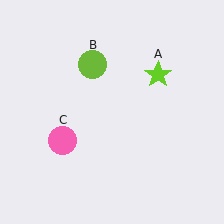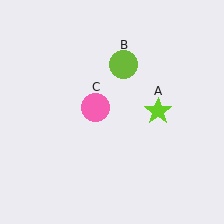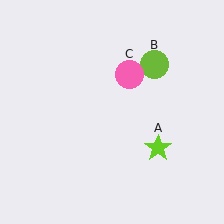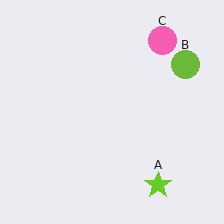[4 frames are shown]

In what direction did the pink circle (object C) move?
The pink circle (object C) moved up and to the right.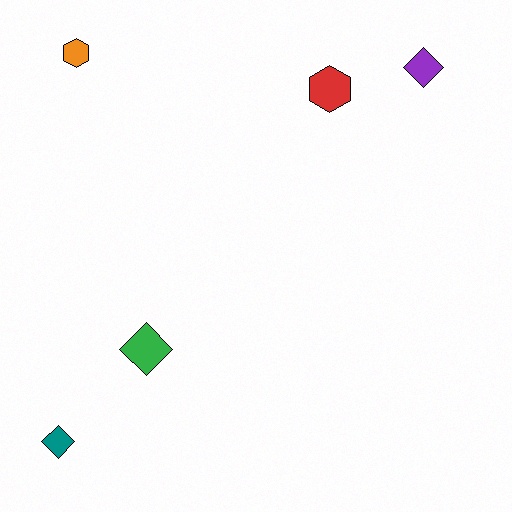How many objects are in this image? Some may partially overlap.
There are 5 objects.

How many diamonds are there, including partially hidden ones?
There are 3 diamonds.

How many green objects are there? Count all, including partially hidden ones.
There is 1 green object.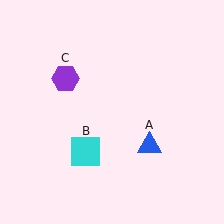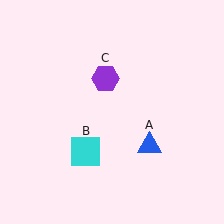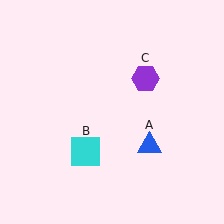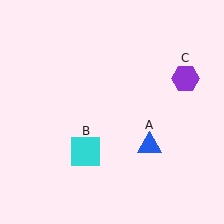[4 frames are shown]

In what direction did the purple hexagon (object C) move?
The purple hexagon (object C) moved right.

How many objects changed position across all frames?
1 object changed position: purple hexagon (object C).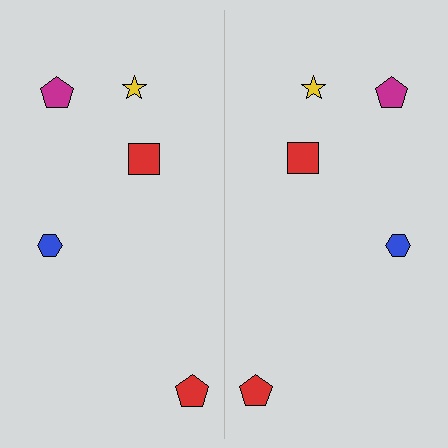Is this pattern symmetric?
Yes, this pattern has bilateral (reflection) symmetry.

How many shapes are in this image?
There are 10 shapes in this image.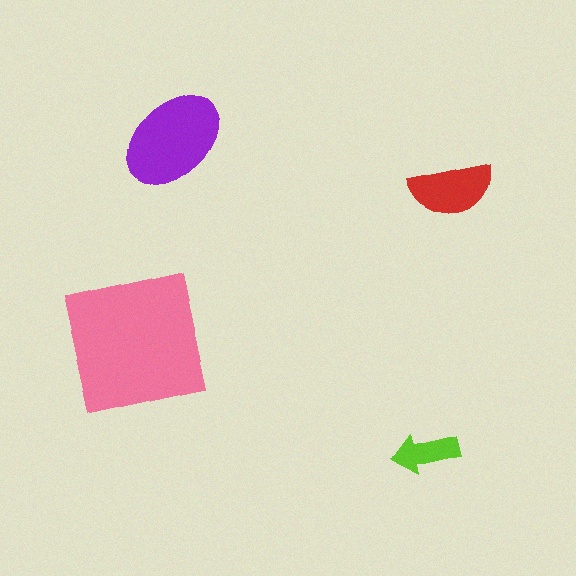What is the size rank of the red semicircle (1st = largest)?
3rd.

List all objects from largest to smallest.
The pink square, the purple ellipse, the red semicircle, the lime arrow.